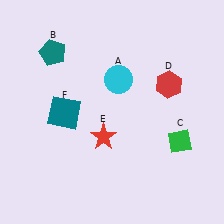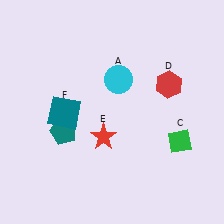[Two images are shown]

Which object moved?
The teal pentagon (B) moved down.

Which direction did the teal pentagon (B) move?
The teal pentagon (B) moved down.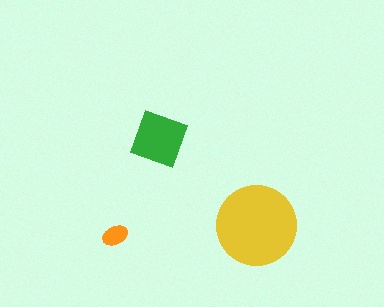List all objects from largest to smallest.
The yellow circle, the green diamond, the orange ellipse.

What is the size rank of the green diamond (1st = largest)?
2nd.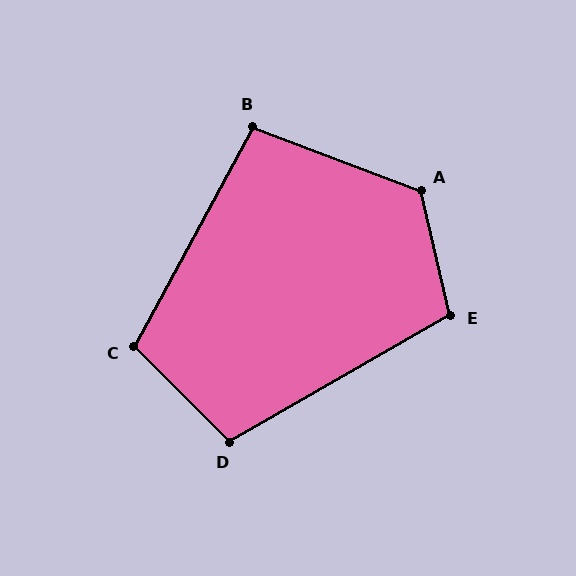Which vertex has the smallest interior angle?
B, at approximately 98 degrees.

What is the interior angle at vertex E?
Approximately 107 degrees (obtuse).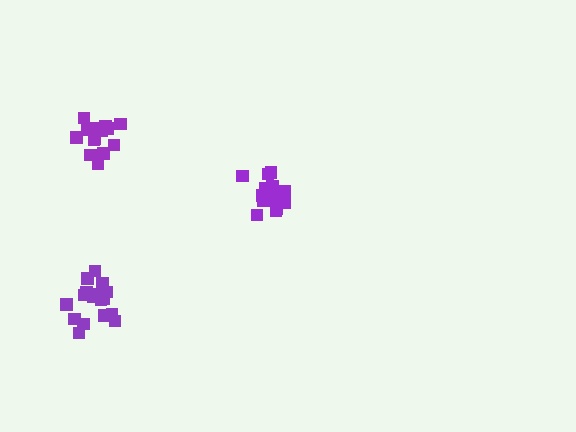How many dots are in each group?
Group 1: 19 dots, Group 2: 15 dots, Group 3: 19 dots (53 total).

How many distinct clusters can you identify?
There are 3 distinct clusters.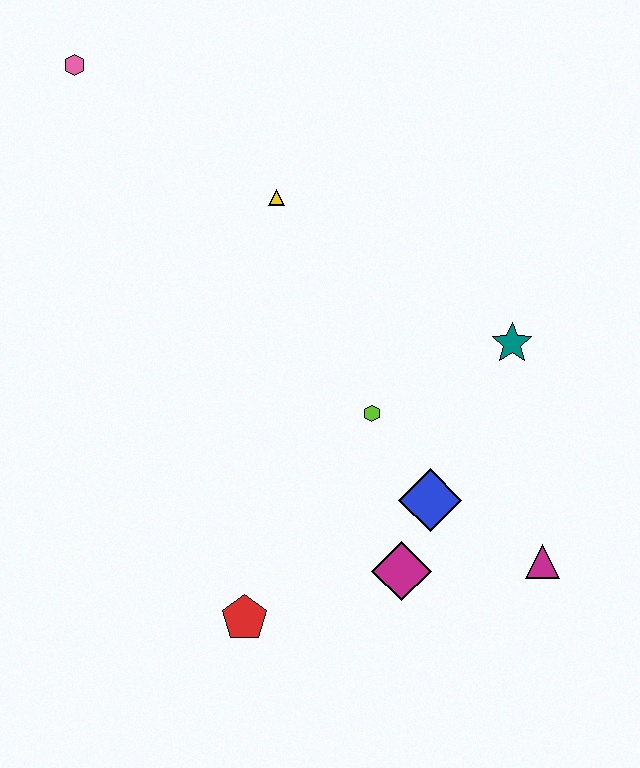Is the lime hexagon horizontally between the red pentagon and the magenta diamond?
Yes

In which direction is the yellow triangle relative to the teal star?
The yellow triangle is to the left of the teal star.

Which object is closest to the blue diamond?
The magenta diamond is closest to the blue diamond.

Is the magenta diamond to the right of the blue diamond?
No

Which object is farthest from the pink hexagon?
The magenta triangle is farthest from the pink hexagon.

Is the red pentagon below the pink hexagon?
Yes